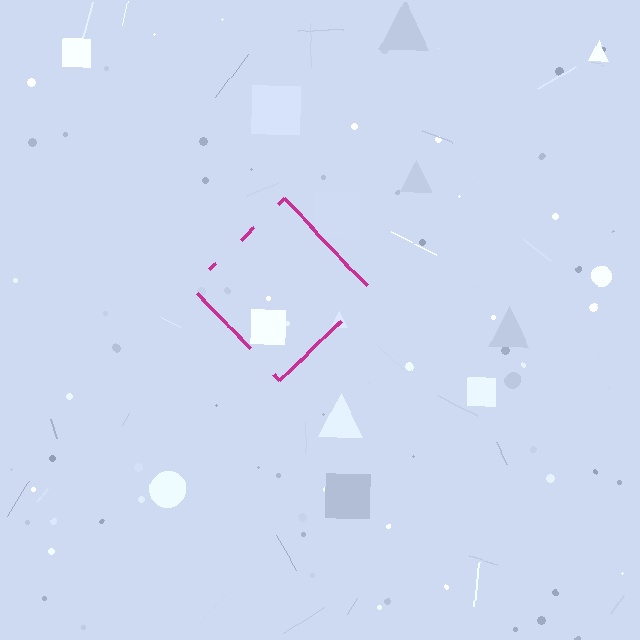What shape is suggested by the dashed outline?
The dashed outline suggests a diamond.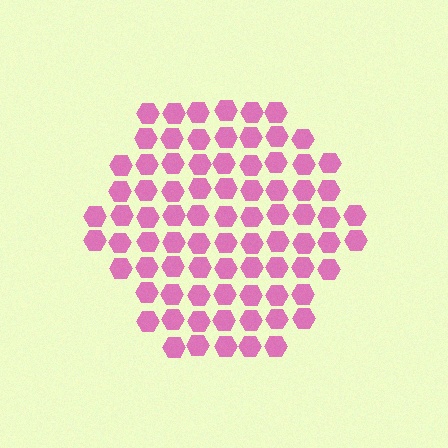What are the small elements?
The small elements are hexagons.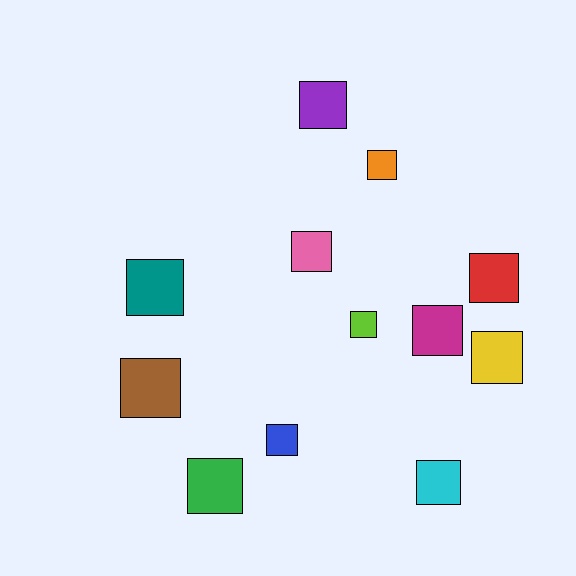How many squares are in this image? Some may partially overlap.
There are 12 squares.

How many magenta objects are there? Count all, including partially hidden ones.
There is 1 magenta object.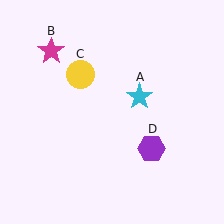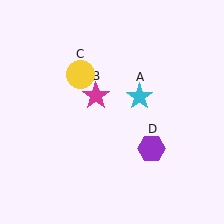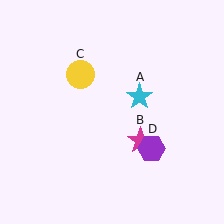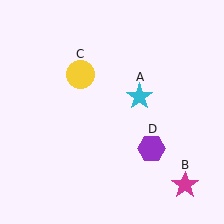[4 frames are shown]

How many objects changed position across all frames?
1 object changed position: magenta star (object B).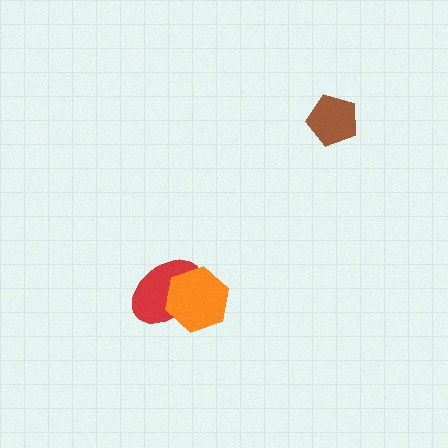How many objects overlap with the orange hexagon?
1 object overlaps with the orange hexagon.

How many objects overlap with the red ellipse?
1 object overlaps with the red ellipse.